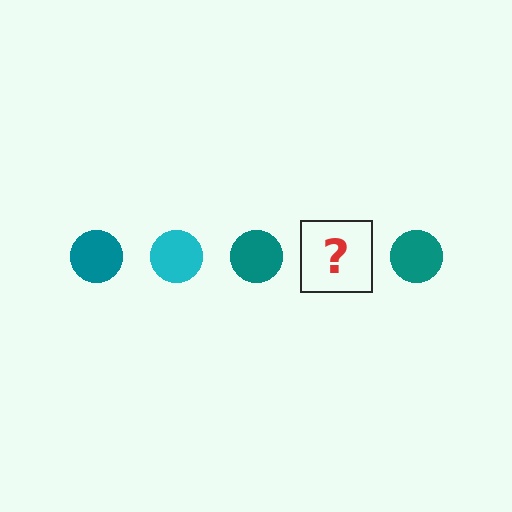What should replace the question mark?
The question mark should be replaced with a cyan circle.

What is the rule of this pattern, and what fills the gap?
The rule is that the pattern cycles through teal, cyan circles. The gap should be filled with a cyan circle.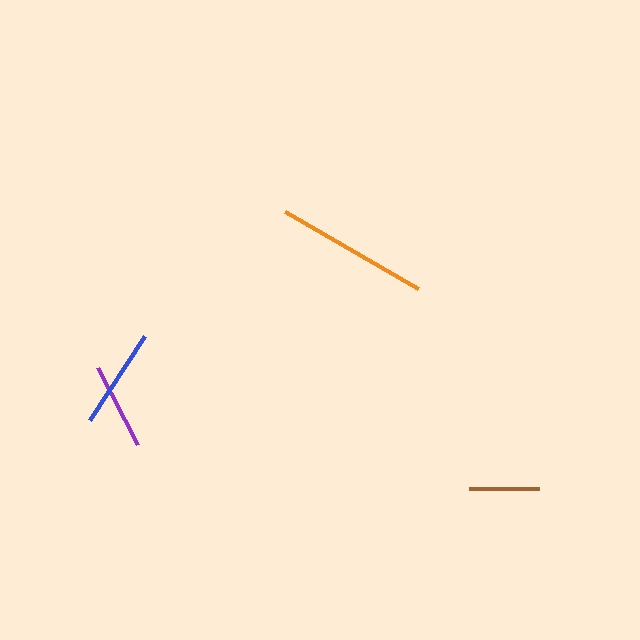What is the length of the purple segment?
The purple segment is approximately 87 pixels long.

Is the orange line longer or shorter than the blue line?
The orange line is longer than the blue line.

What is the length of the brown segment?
The brown segment is approximately 69 pixels long.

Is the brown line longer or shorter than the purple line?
The purple line is longer than the brown line.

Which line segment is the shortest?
The brown line is the shortest at approximately 69 pixels.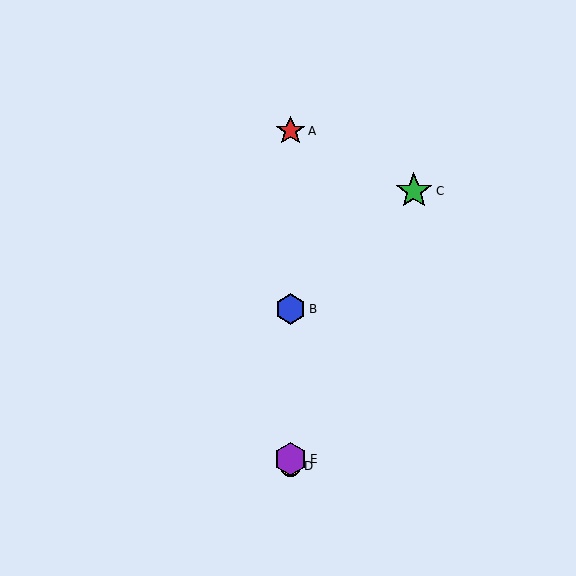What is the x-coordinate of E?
Object E is at x≈291.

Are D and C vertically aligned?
No, D is at x≈291 and C is at x≈414.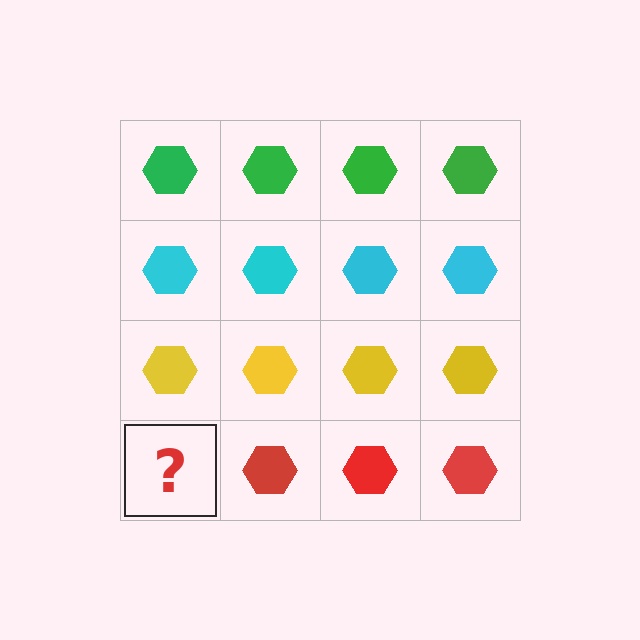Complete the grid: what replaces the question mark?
The question mark should be replaced with a red hexagon.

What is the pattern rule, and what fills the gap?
The rule is that each row has a consistent color. The gap should be filled with a red hexagon.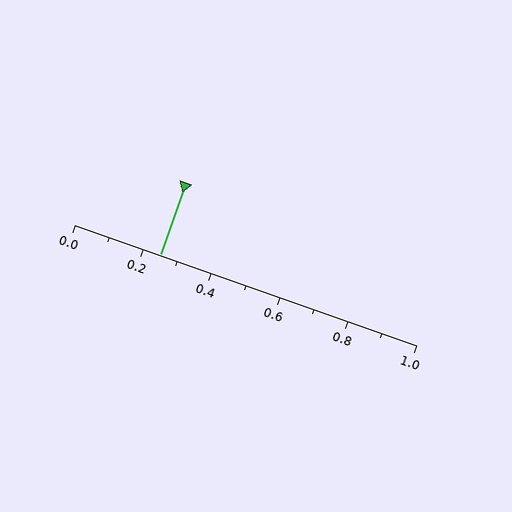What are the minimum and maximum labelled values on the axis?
The axis runs from 0.0 to 1.0.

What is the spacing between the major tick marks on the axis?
The major ticks are spaced 0.2 apart.